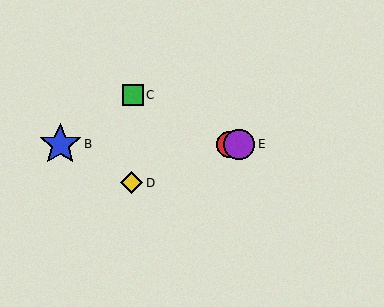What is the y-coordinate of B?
Object B is at y≈144.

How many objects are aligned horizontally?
3 objects (A, B, E) are aligned horizontally.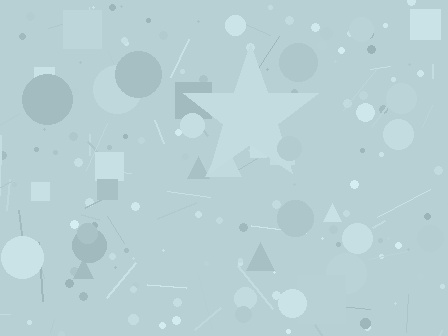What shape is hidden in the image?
A star is hidden in the image.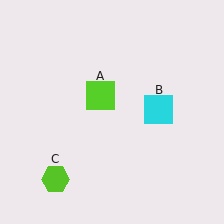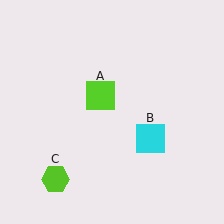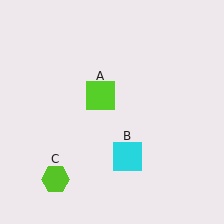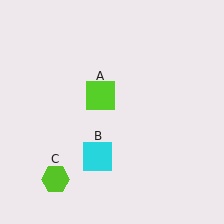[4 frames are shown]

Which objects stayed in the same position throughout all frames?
Lime square (object A) and lime hexagon (object C) remained stationary.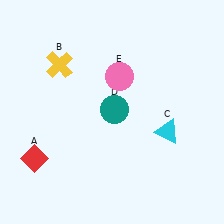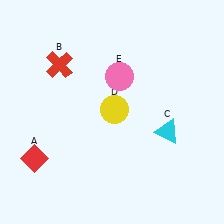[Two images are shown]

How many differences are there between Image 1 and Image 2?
There are 2 differences between the two images.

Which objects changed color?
B changed from yellow to red. D changed from teal to yellow.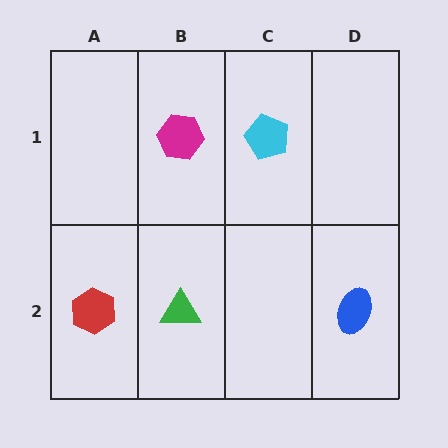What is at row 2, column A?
A red hexagon.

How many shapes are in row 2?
3 shapes.